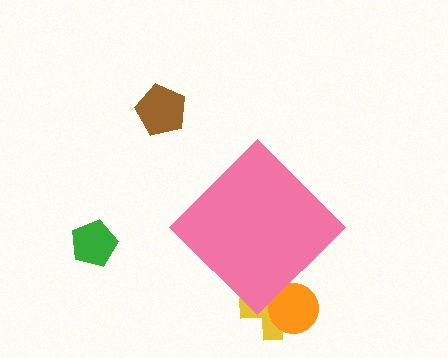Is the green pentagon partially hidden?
No, the green pentagon is fully visible.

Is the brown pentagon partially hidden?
No, the brown pentagon is fully visible.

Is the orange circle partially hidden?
Yes, the orange circle is partially hidden behind the pink diamond.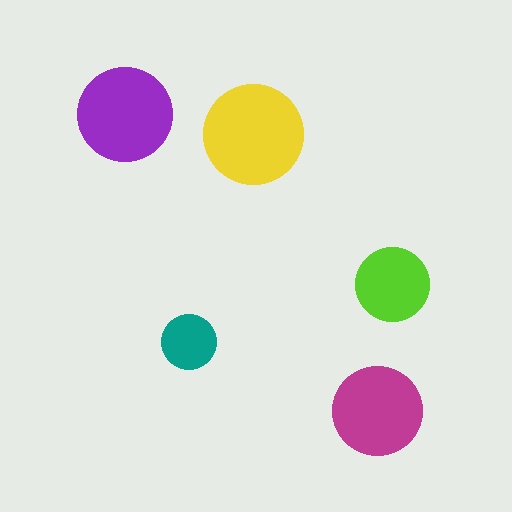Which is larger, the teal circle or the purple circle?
The purple one.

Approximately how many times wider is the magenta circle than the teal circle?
About 1.5 times wider.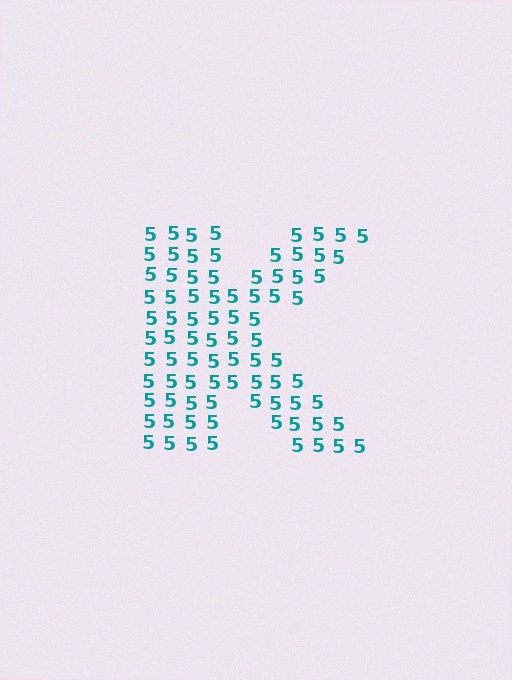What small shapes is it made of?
It is made of small digit 5's.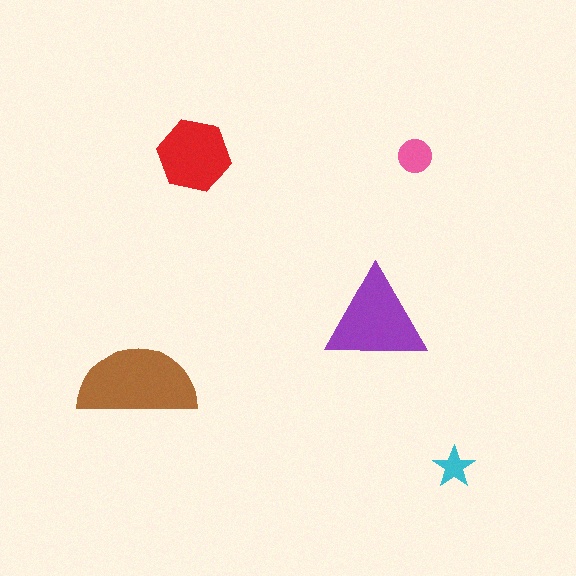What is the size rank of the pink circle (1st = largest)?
4th.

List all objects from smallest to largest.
The cyan star, the pink circle, the red hexagon, the purple triangle, the brown semicircle.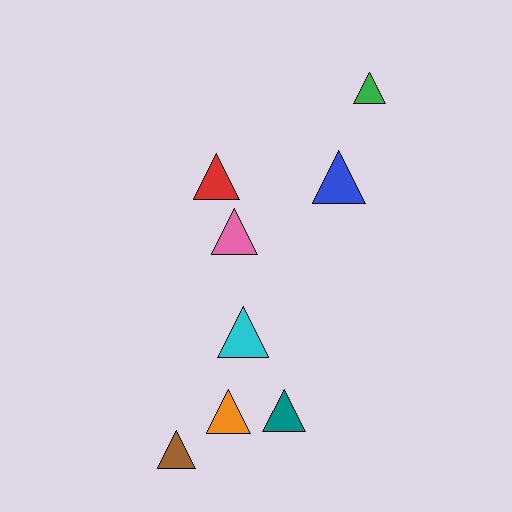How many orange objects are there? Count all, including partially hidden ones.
There is 1 orange object.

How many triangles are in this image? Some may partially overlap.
There are 8 triangles.